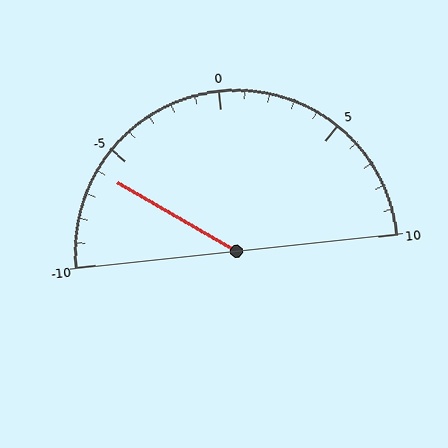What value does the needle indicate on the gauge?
The needle indicates approximately -6.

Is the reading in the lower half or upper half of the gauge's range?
The reading is in the lower half of the range (-10 to 10).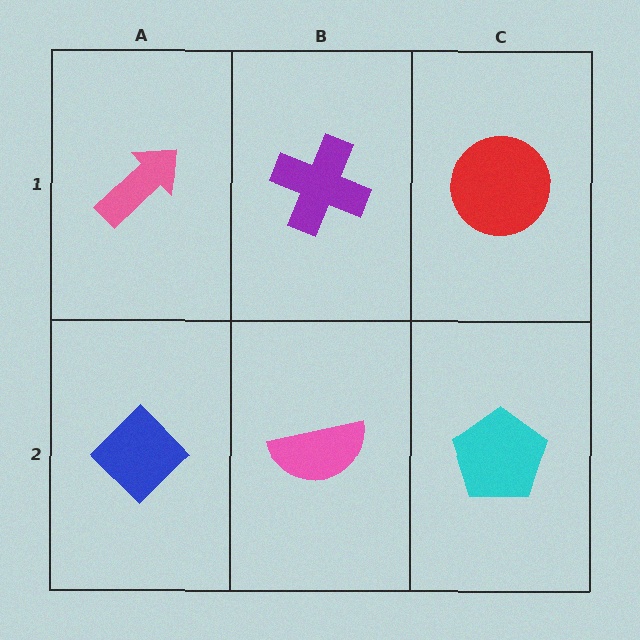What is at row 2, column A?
A blue diamond.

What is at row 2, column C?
A cyan pentagon.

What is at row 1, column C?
A red circle.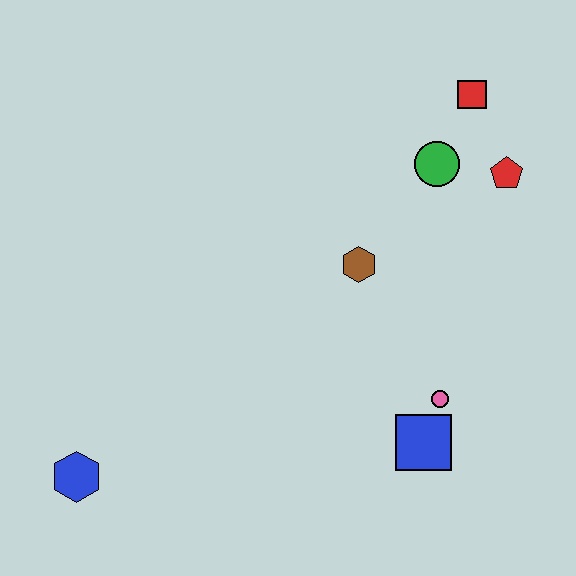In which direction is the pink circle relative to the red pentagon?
The pink circle is below the red pentagon.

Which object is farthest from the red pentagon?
The blue hexagon is farthest from the red pentagon.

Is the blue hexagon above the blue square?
No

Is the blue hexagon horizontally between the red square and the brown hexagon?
No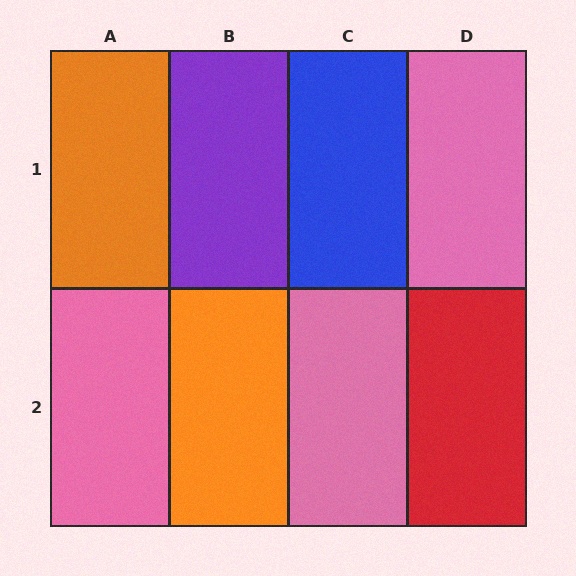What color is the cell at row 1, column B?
Purple.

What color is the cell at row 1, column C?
Blue.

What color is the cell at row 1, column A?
Orange.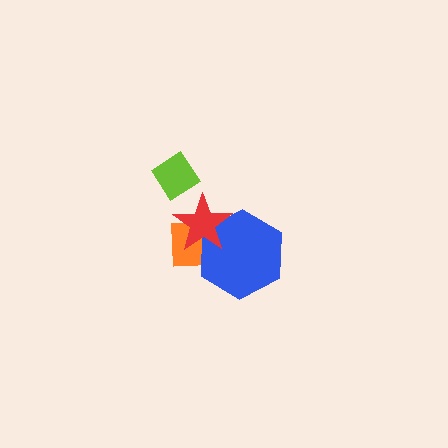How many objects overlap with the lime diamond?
0 objects overlap with the lime diamond.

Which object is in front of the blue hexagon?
The red star is in front of the blue hexagon.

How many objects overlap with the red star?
2 objects overlap with the red star.